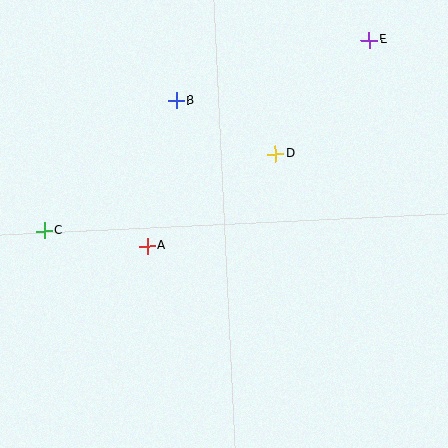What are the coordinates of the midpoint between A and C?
The midpoint between A and C is at (96, 238).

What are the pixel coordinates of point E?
Point E is at (369, 40).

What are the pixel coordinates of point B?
Point B is at (176, 101).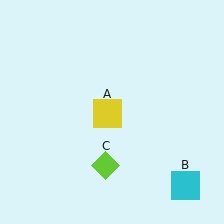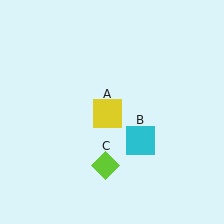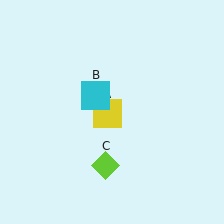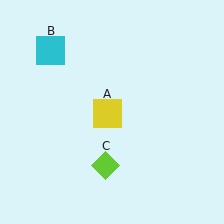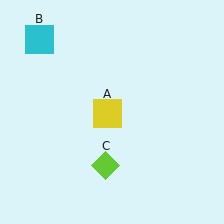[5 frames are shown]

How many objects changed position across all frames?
1 object changed position: cyan square (object B).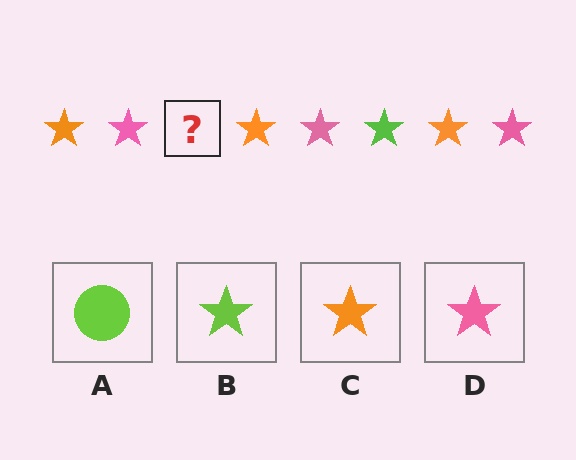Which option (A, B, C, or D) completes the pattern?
B.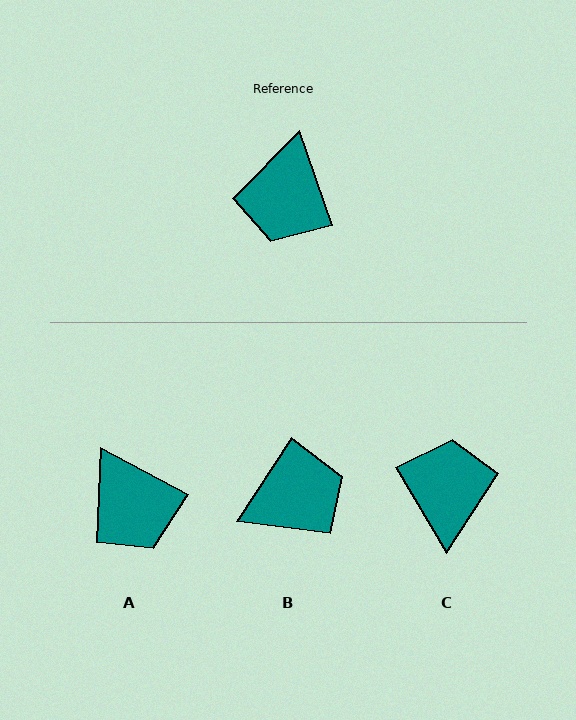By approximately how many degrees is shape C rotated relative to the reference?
Approximately 168 degrees clockwise.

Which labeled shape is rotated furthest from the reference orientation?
C, about 168 degrees away.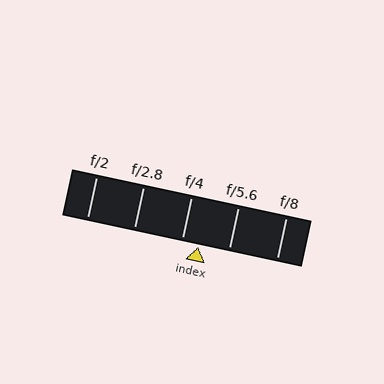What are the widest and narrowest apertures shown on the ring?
The widest aperture shown is f/2 and the narrowest is f/8.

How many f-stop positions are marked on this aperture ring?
There are 5 f-stop positions marked.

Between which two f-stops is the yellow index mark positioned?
The index mark is between f/4 and f/5.6.